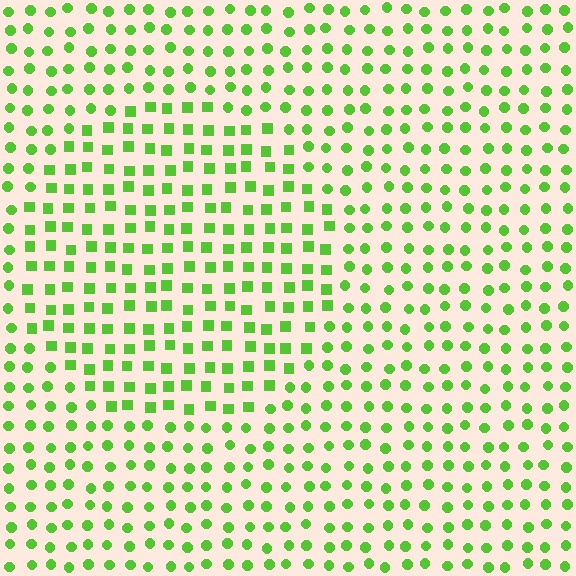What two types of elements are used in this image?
The image uses squares inside the circle region and circles outside it.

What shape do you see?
I see a circle.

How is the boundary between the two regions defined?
The boundary is defined by a change in element shape: squares inside vs. circles outside. All elements share the same color and spacing.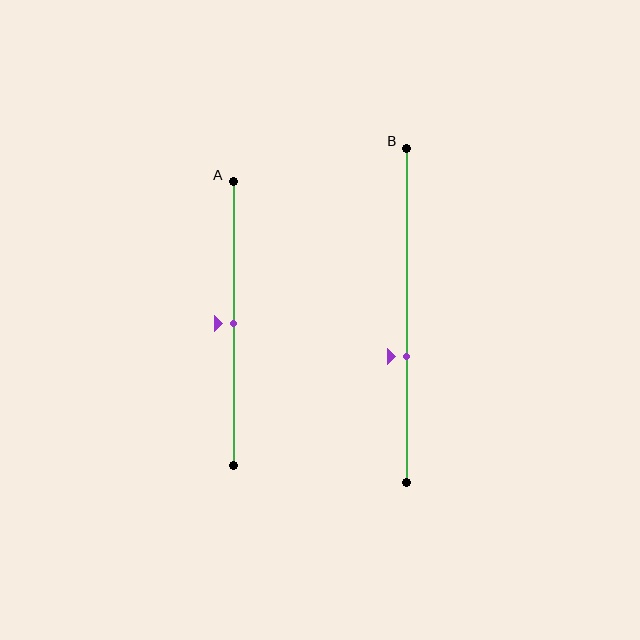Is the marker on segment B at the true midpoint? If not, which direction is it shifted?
No, the marker on segment B is shifted downward by about 12% of the segment length.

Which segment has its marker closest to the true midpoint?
Segment A has its marker closest to the true midpoint.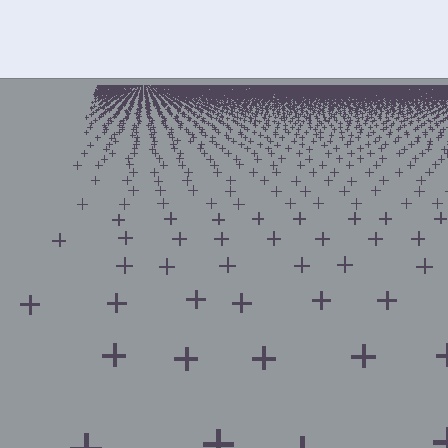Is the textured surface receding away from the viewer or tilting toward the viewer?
The surface is receding away from the viewer. Texture elements get smaller and denser toward the top.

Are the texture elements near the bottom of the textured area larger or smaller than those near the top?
Larger. Near the bottom, elements are closer to the viewer and appear at a bigger on-screen size.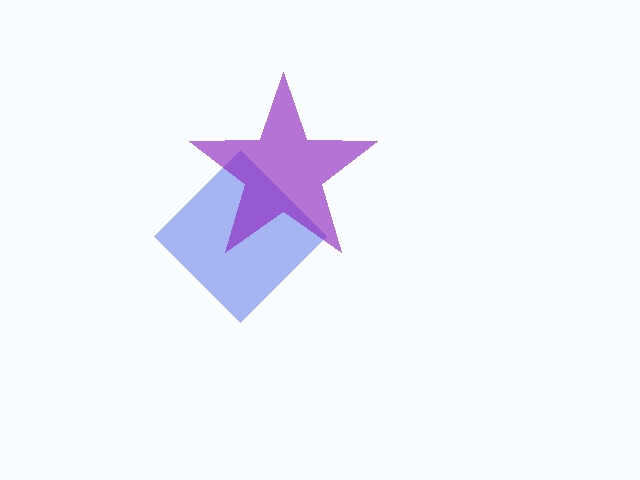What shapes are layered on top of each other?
The layered shapes are: a blue diamond, a purple star.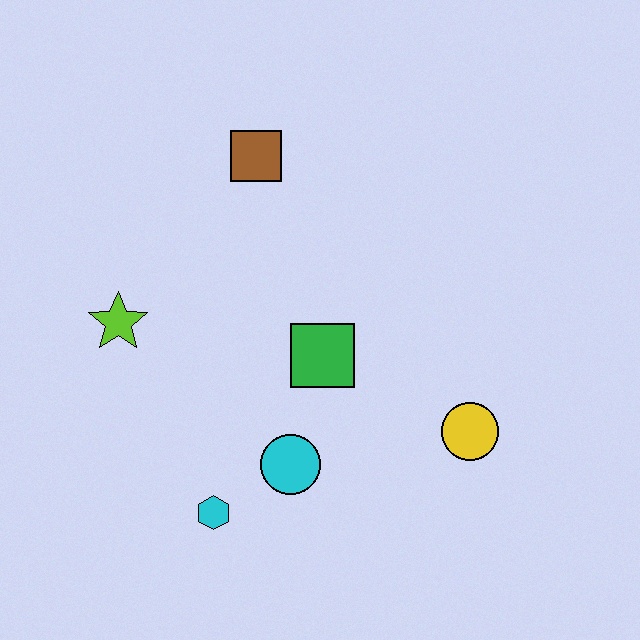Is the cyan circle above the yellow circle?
No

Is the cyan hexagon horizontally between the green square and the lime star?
Yes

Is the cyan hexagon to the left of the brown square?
Yes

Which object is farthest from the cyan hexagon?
The brown square is farthest from the cyan hexagon.